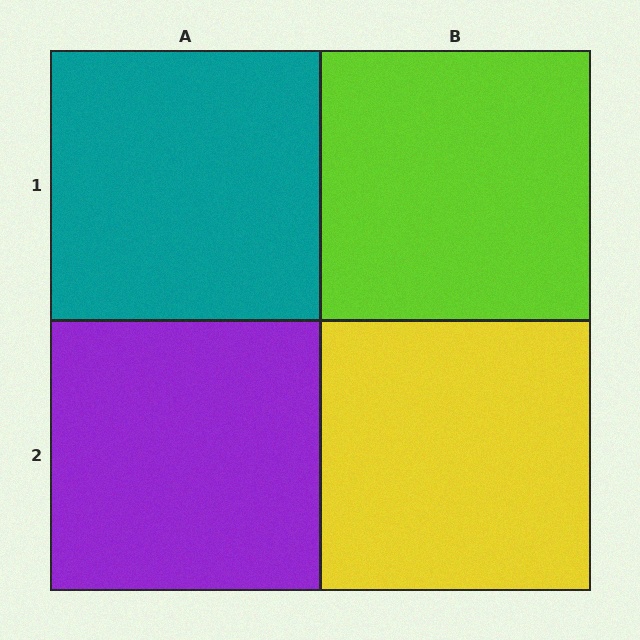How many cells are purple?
1 cell is purple.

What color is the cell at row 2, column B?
Yellow.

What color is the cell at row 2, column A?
Purple.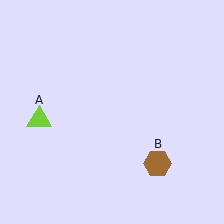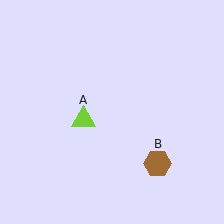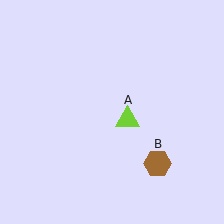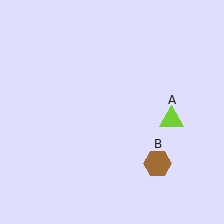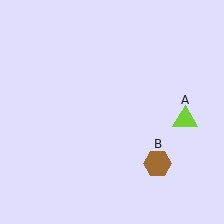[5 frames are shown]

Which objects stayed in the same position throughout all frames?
Brown hexagon (object B) remained stationary.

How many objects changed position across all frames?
1 object changed position: lime triangle (object A).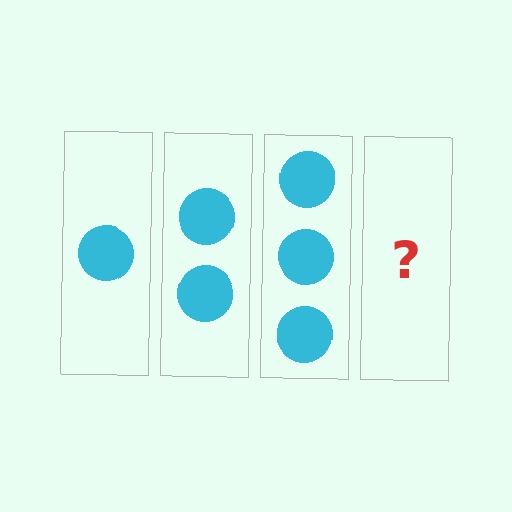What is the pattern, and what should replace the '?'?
The pattern is that each step adds one more circle. The '?' should be 4 circles.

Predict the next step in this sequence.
The next step is 4 circles.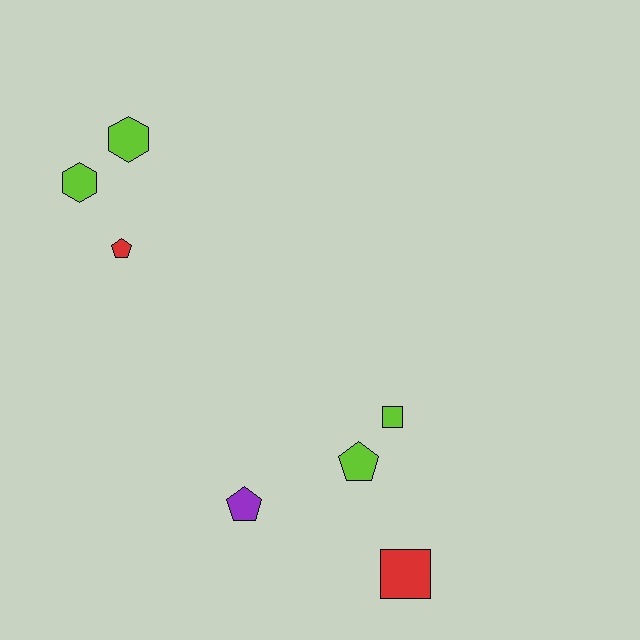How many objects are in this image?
There are 7 objects.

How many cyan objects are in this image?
There are no cyan objects.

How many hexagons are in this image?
There are 2 hexagons.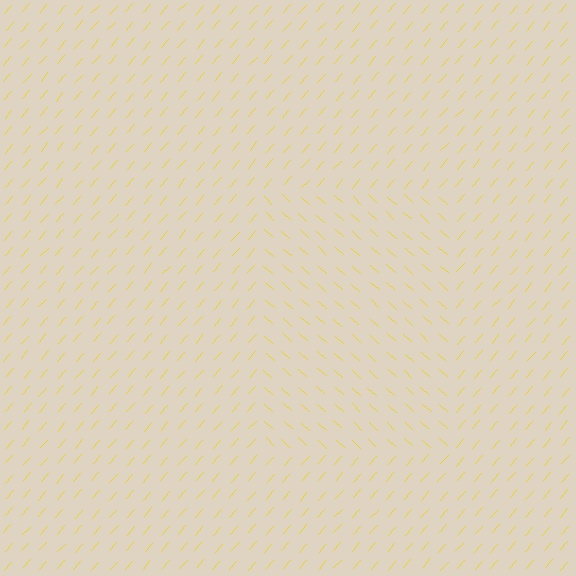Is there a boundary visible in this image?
Yes, there is a texture boundary formed by a change in line orientation.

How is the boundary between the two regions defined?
The boundary is defined purely by a change in line orientation (approximately 89 degrees difference). All lines are the same color and thickness.